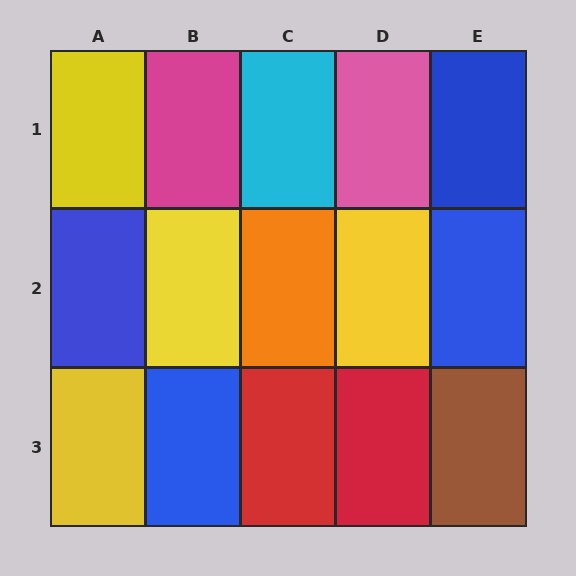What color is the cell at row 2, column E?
Blue.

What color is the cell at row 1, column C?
Cyan.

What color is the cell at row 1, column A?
Yellow.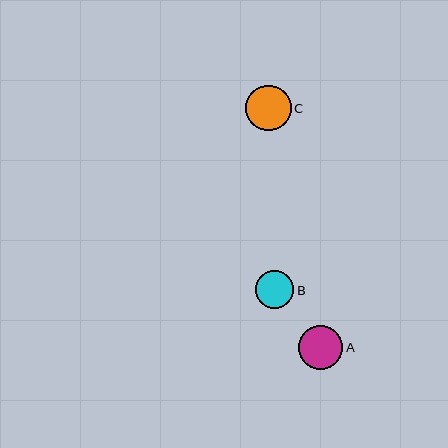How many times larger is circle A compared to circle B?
Circle A is approximately 1.2 times the size of circle B.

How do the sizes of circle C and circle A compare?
Circle C and circle A are approximately the same size.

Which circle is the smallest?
Circle B is the smallest with a size of approximately 38 pixels.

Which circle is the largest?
Circle C is the largest with a size of approximately 46 pixels.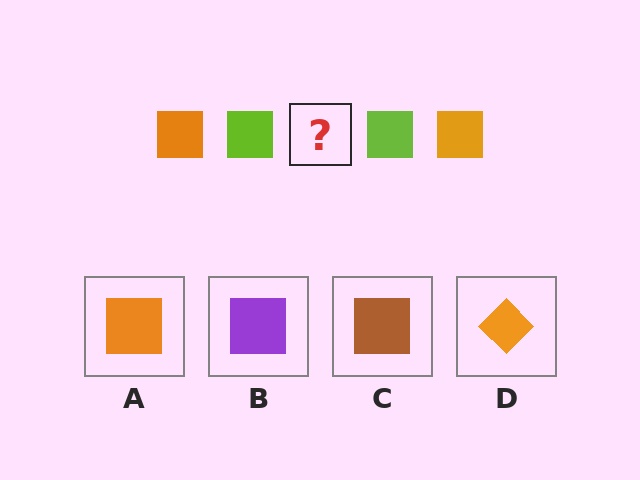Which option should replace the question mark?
Option A.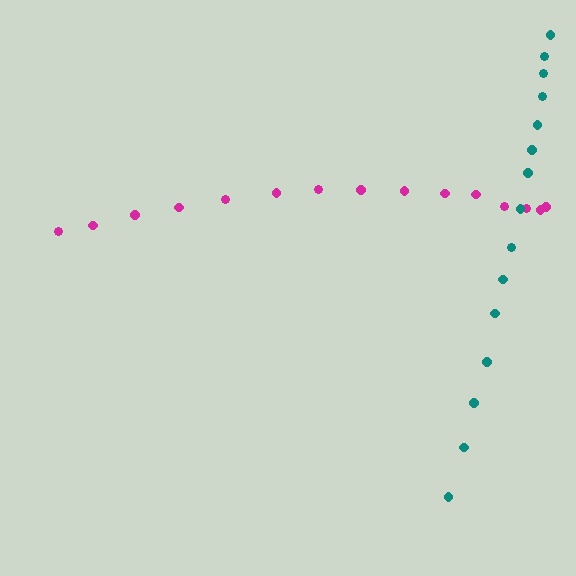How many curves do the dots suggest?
There are 2 distinct paths.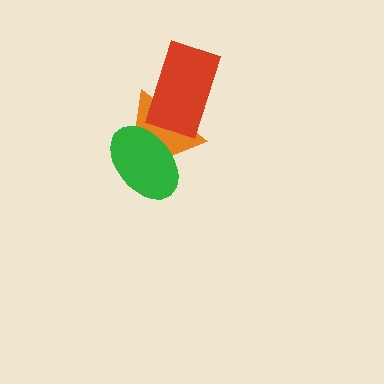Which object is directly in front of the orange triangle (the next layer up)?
The green ellipse is directly in front of the orange triangle.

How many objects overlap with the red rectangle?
1 object overlaps with the red rectangle.